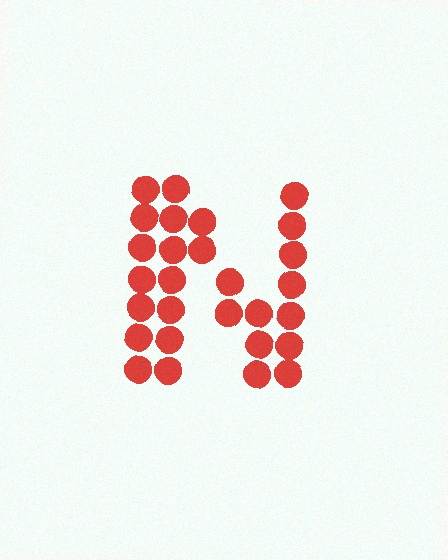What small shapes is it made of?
It is made of small circles.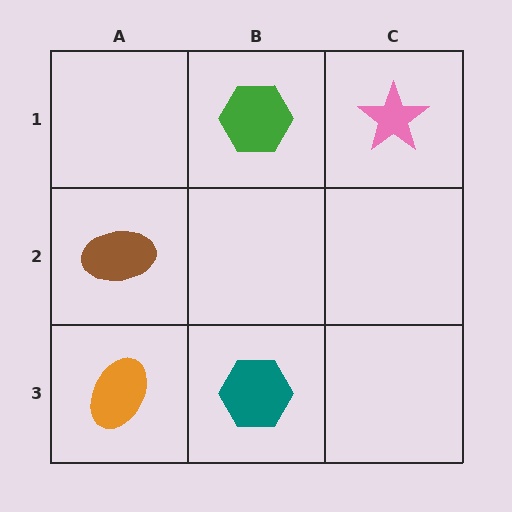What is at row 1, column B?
A green hexagon.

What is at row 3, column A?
An orange ellipse.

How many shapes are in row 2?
1 shape.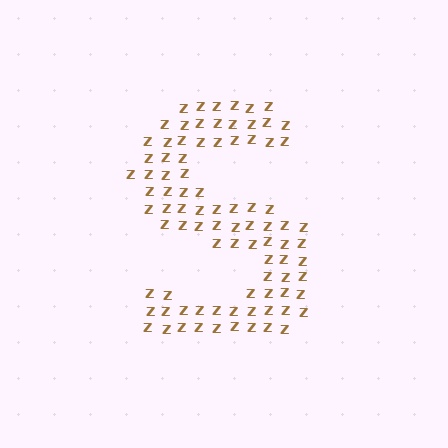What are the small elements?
The small elements are letter Z's.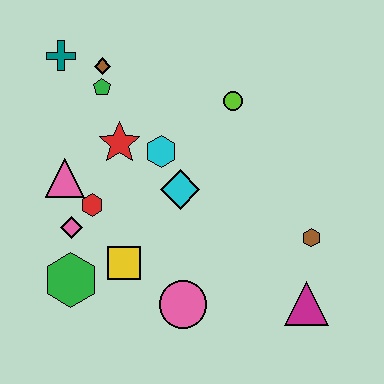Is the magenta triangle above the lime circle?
No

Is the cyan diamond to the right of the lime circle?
No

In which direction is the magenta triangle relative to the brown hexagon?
The magenta triangle is below the brown hexagon.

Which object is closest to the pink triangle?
The red hexagon is closest to the pink triangle.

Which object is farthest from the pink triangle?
The magenta triangle is farthest from the pink triangle.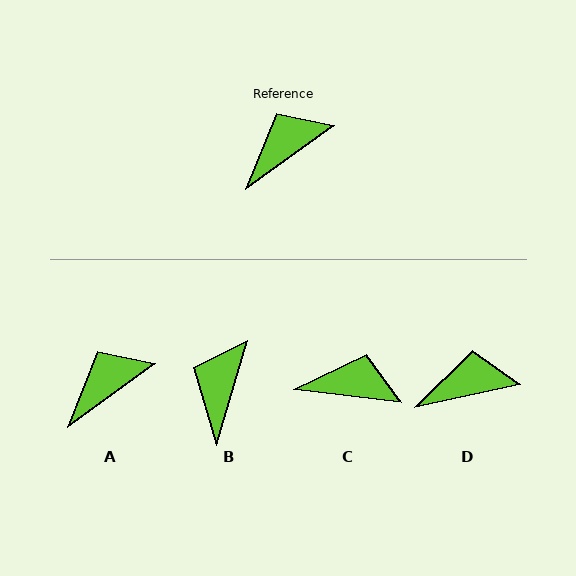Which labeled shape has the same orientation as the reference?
A.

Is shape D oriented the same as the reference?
No, it is off by about 24 degrees.